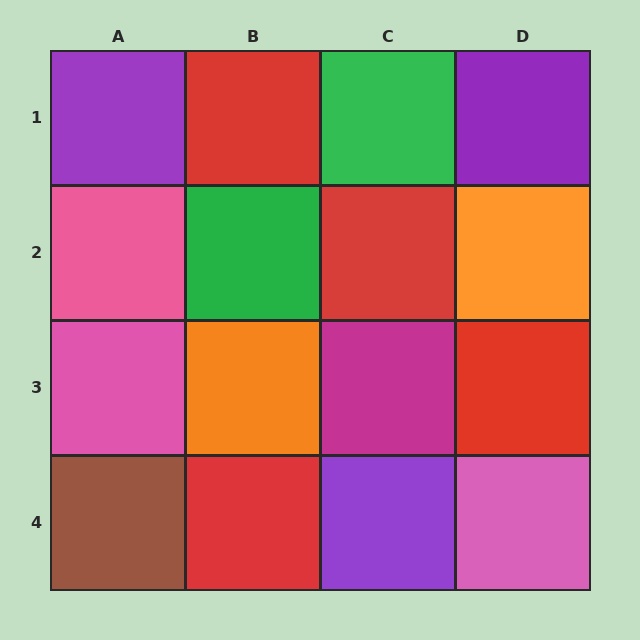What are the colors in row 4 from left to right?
Brown, red, purple, pink.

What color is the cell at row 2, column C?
Red.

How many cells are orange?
2 cells are orange.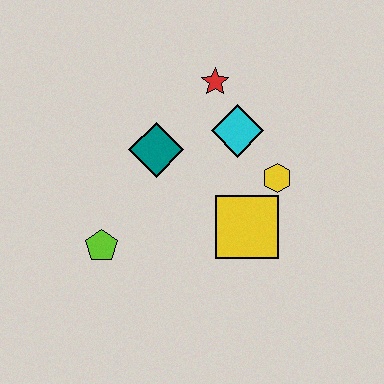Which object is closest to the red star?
The cyan diamond is closest to the red star.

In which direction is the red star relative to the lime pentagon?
The red star is above the lime pentagon.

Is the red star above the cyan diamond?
Yes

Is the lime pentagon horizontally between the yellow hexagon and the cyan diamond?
No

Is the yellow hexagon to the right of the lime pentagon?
Yes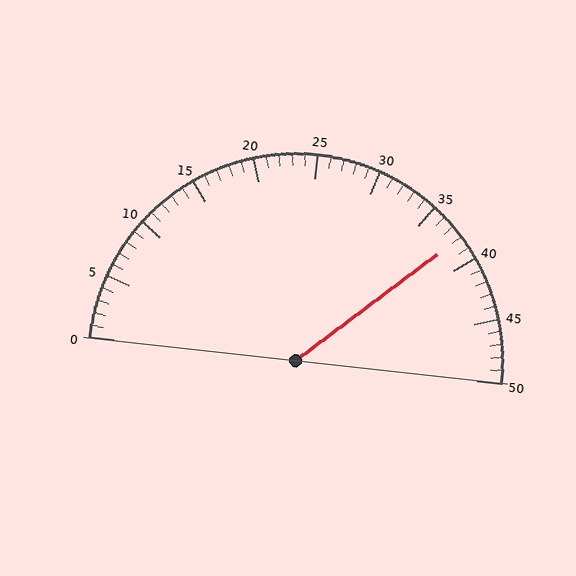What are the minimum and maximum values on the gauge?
The gauge ranges from 0 to 50.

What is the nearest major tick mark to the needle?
The nearest major tick mark is 40.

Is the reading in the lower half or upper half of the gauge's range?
The reading is in the upper half of the range (0 to 50).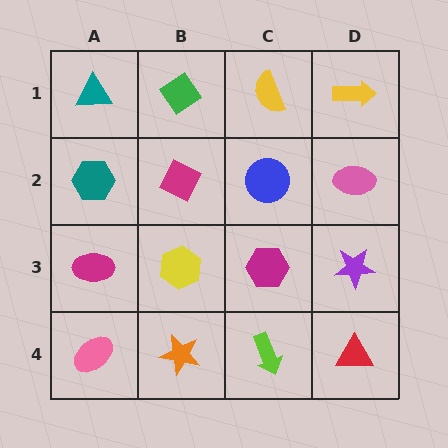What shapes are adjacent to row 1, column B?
A magenta diamond (row 2, column B), a teal triangle (row 1, column A), a yellow semicircle (row 1, column C).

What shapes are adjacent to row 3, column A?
A teal hexagon (row 2, column A), a pink ellipse (row 4, column A), a yellow hexagon (row 3, column B).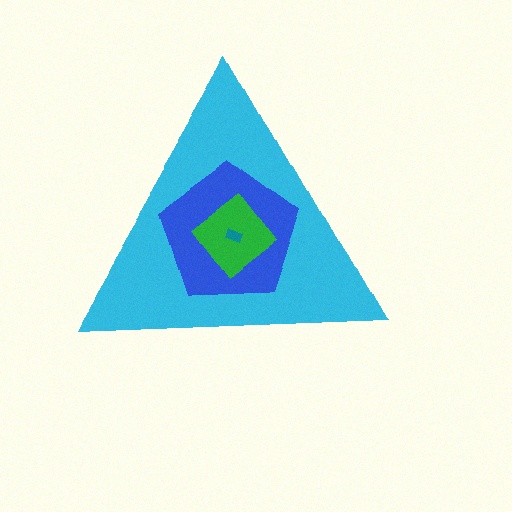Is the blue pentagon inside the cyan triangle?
Yes.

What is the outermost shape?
The cyan triangle.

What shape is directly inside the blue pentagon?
The green diamond.